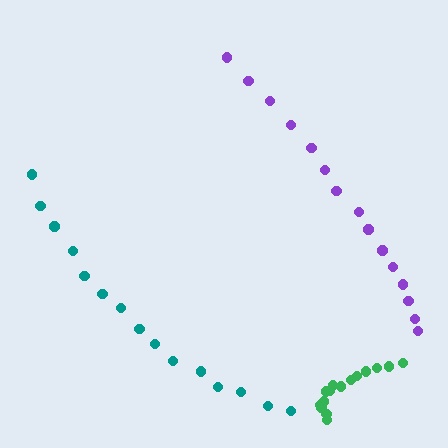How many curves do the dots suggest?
There are 3 distinct paths.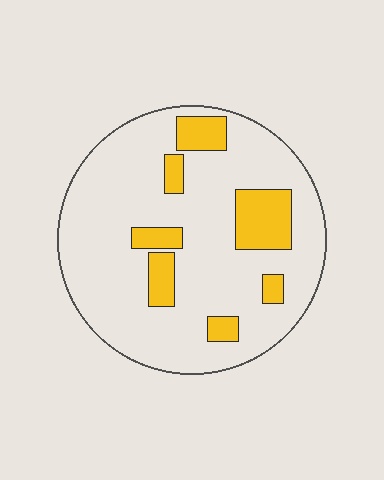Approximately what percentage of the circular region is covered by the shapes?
Approximately 20%.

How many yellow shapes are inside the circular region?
7.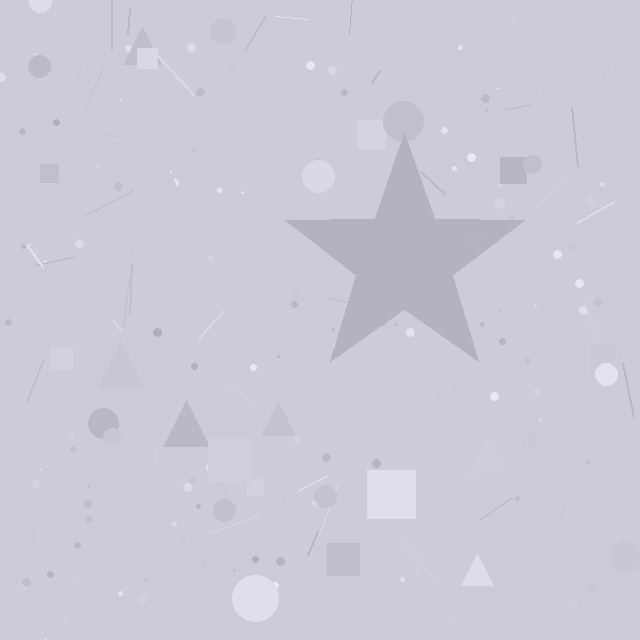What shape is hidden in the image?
A star is hidden in the image.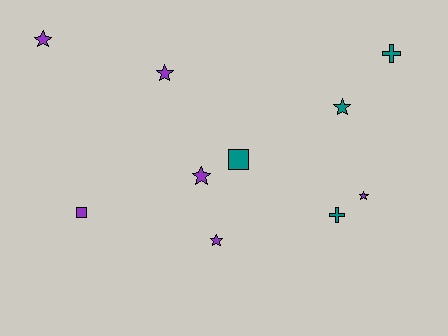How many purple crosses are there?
There are no purple crosses.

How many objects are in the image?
There are 10 objects.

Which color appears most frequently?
Purple, with 6 objects.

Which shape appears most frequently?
Star, with 6 objects.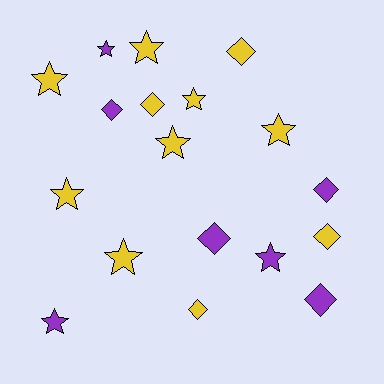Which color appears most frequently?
Yellow, with 11 objects.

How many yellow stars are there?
There are 7 yellow stars.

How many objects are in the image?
There are 18 objects.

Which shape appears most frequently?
Star, with 10 objects.